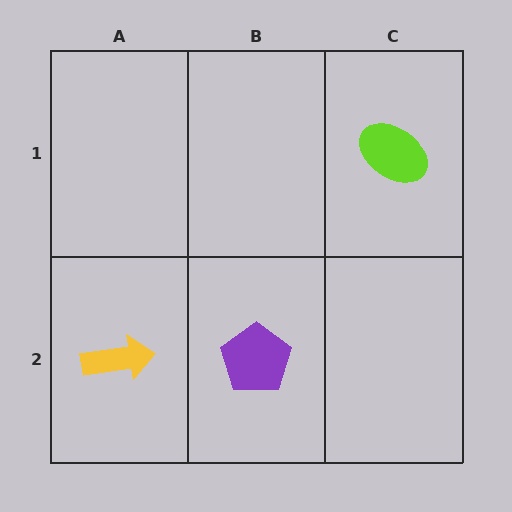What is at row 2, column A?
A yellow arrow.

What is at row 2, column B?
A purple pentagon.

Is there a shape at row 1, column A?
No, that cell is empty.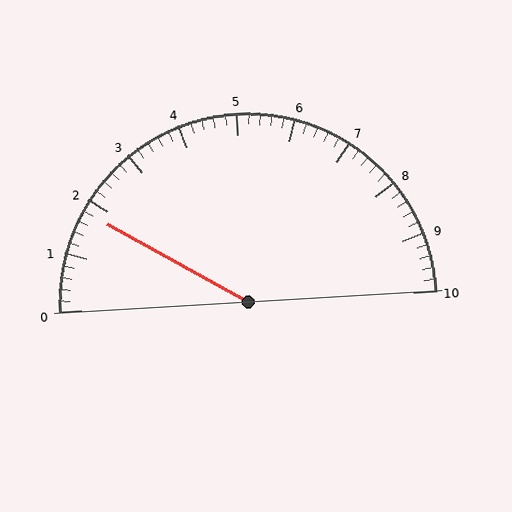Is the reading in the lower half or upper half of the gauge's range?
The reading is in the lower half of the range (0 to 10).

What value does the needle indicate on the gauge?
The needle indicates approximately 1.8.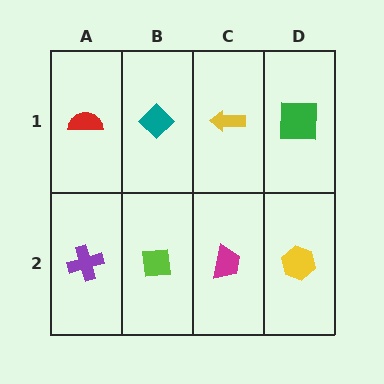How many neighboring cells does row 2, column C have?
3.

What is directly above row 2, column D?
A green square.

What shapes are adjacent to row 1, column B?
A lime square (row 2, column B), a red semicircle (row 1, column A), a yellow arrow (row 1, column C).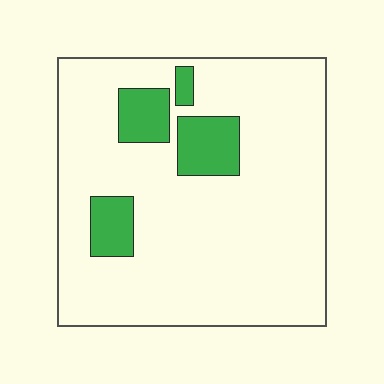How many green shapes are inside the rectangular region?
4.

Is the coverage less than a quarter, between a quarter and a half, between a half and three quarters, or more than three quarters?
Less than a quarter.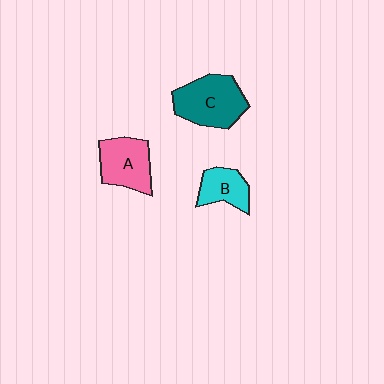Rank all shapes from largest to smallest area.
From largest to smallest: C (teal), A (pink), B (cyan).